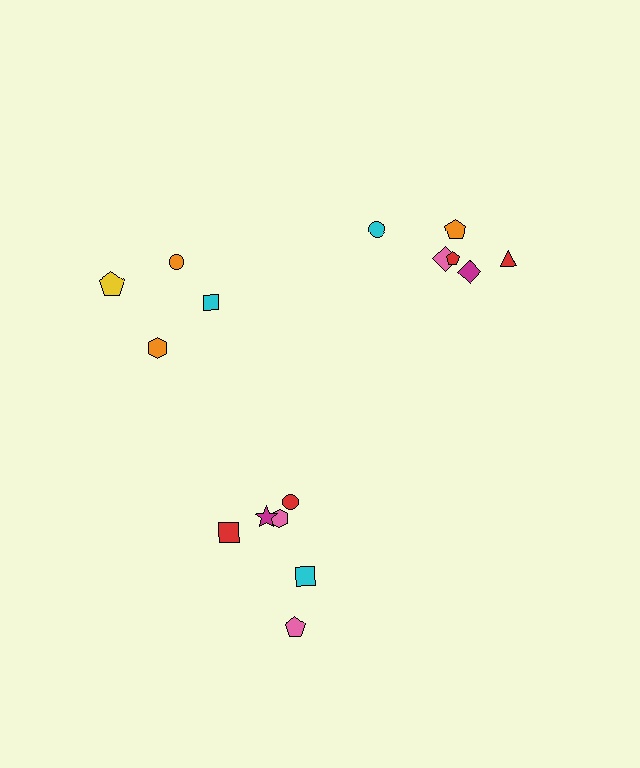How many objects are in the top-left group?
There are 4 objects.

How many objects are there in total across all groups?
There are 16 objects.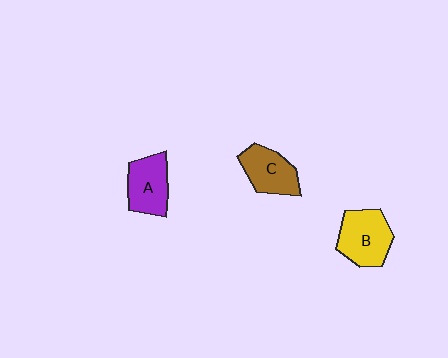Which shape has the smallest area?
Shape C (brown).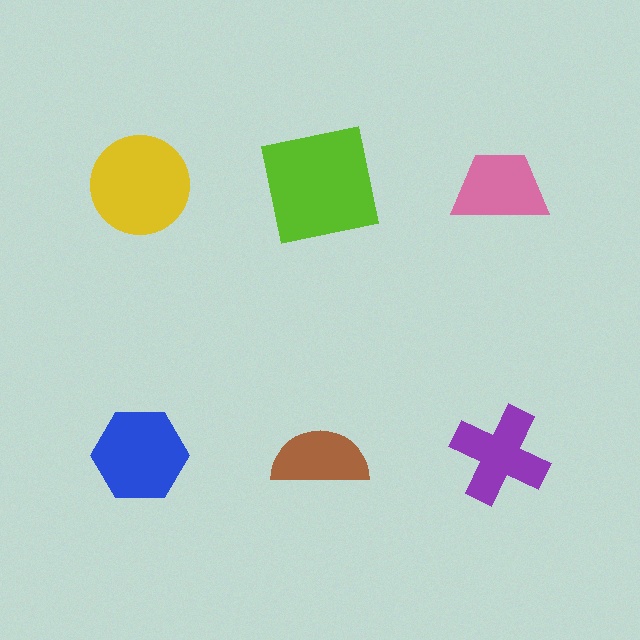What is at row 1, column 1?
A yellow circle.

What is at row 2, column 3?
A purple cross.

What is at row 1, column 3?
A pink trapezoid.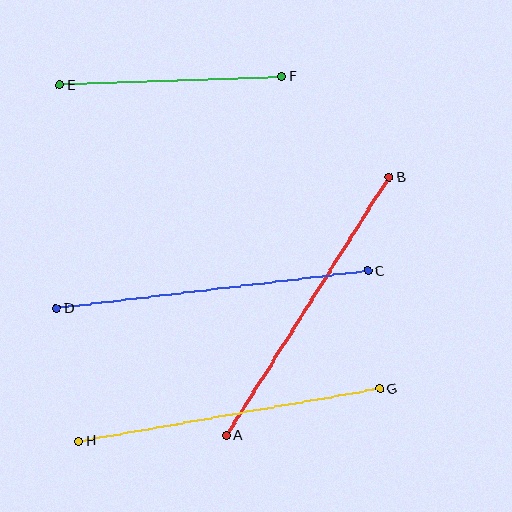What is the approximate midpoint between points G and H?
The midpoint is at approximately (229, 415) pixels.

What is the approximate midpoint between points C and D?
The midpoint is at approximately (212, 290) pixels.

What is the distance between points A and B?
The distance is approximately 305 pixels.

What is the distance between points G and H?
The distance is approximately 305 pixels.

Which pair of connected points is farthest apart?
Points C and D are farthest apart.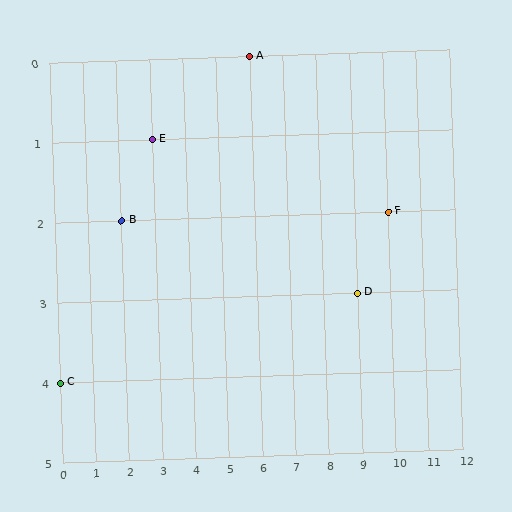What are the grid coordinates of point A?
Point A is at grid coordinates (6, 0).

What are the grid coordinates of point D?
Point D is at grid coordinates (9, 3).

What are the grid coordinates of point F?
Point F is at grid coordinates (10, 2).